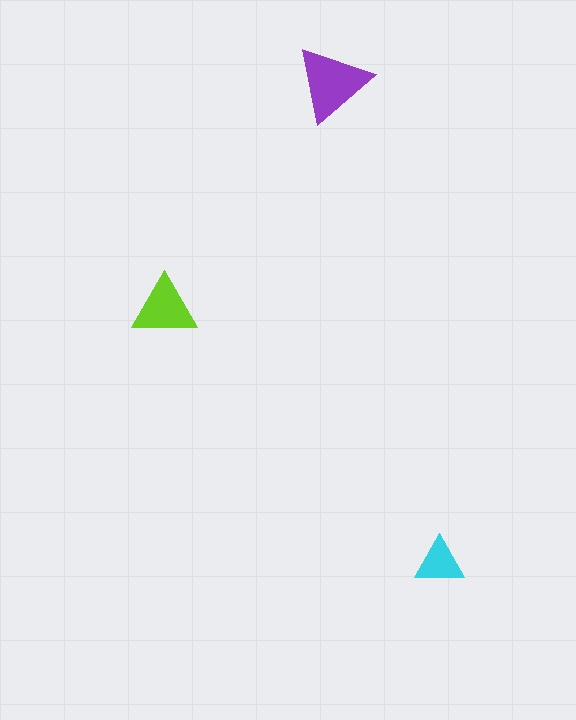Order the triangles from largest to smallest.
the purple one, the lime one, the cyan one.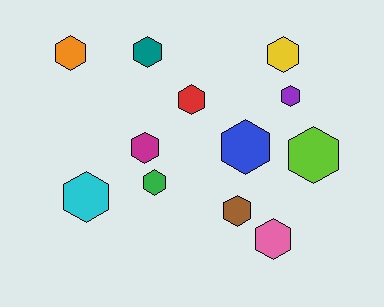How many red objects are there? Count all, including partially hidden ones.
There is 1 red object.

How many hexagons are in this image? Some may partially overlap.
There are 12 hexagons.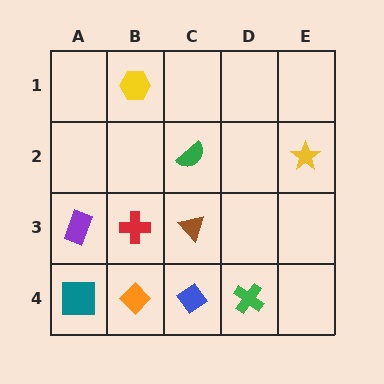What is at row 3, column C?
A brown triangle.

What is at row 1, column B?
A yellow hexagon.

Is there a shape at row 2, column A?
No, that cell is empty.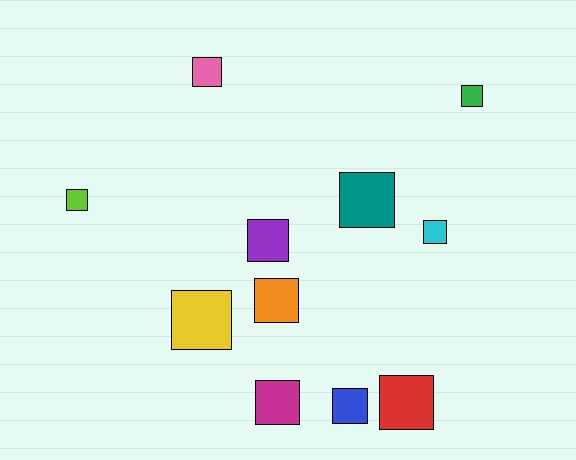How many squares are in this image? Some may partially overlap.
There are 11 squares.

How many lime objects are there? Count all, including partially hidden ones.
There is 1 lime object.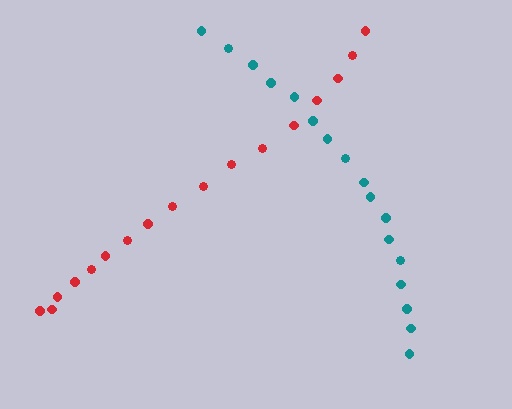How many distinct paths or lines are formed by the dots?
There are 2 distinct paths.